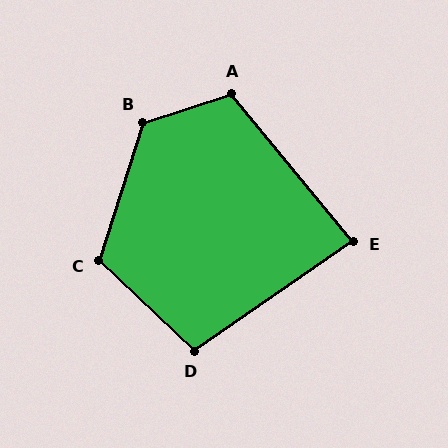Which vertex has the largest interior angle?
B, at approximately 125 degrees.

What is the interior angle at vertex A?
Approximately 112 degrees (obtuse).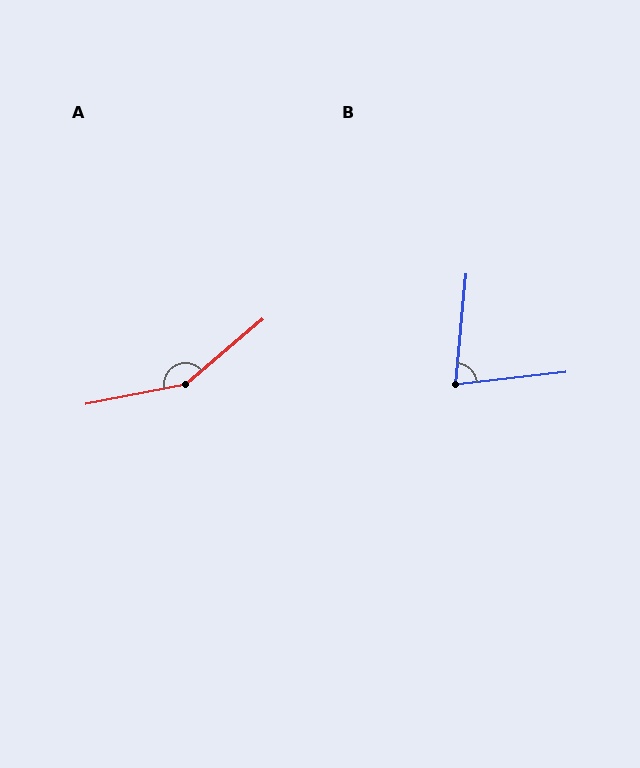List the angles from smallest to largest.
B (78°), A (151°).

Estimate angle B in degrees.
Approximately 78 degrees.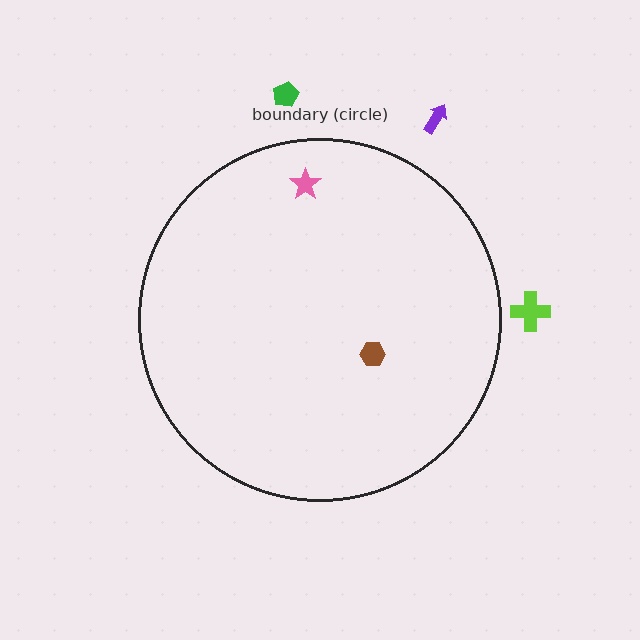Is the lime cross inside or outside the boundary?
Outside.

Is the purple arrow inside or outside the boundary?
Outside.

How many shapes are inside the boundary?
2 inside, 3 outside.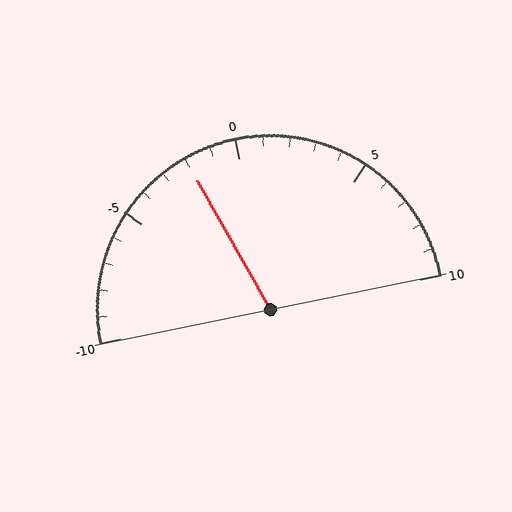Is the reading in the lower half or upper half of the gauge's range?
The reading is in the lower half of the range (-10 to 10).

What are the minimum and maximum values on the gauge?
The gauge ranges from -10 to 10.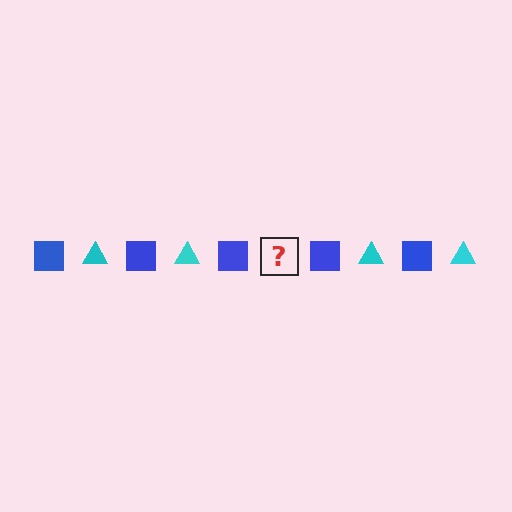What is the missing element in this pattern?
The missing element is a cyan triangle.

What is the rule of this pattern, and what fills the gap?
The rule is that the pattern alternates between blue square and cyan triangle. The gap should be filled with a cyan triangle.